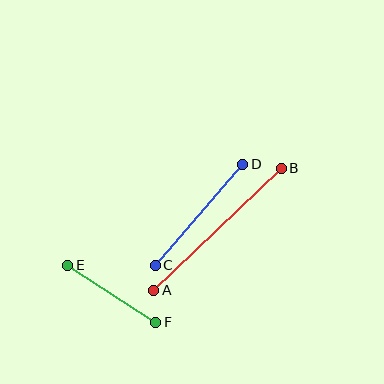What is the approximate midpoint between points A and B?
The midpoint is at approximately (217, 229) pixels.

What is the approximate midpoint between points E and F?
The midpoint is at approximately (112, 294) pixels.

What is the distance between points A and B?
The distance is approximately 176 pixels.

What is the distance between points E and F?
The distance is approximately 105 pixels.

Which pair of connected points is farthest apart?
Points A and B are farthest apart.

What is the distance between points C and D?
The distance is approximately 134 pixels.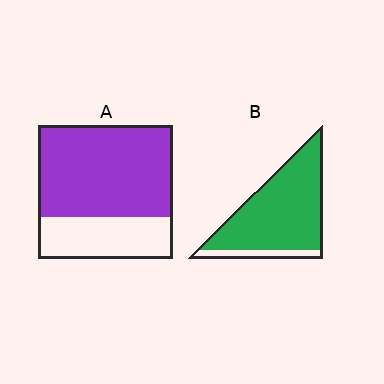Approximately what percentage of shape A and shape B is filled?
A is approximately 70% and B is approximately 85%.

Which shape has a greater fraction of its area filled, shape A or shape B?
Shape B.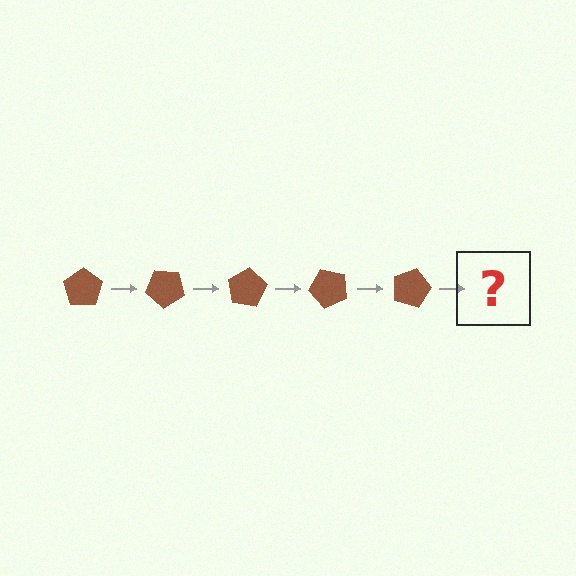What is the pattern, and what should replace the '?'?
The pattern is that the pentagon rotates 40 degrees each step. The '?' should be a brown pentagon rotated 200 degrees.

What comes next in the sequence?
The next element should be a brown pentagon rotated 200 degrees.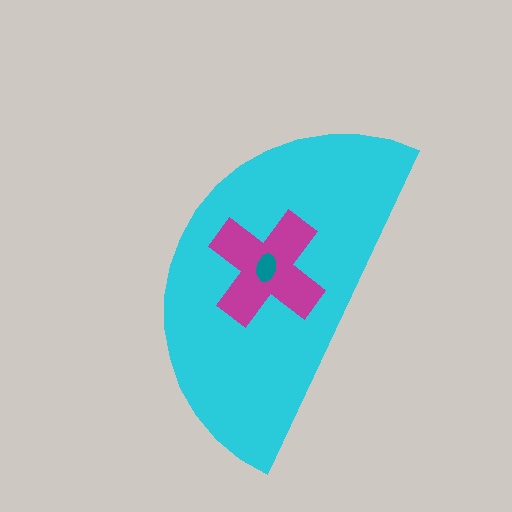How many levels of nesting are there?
3.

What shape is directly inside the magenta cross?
The teal ellipse.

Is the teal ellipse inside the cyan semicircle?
Yes.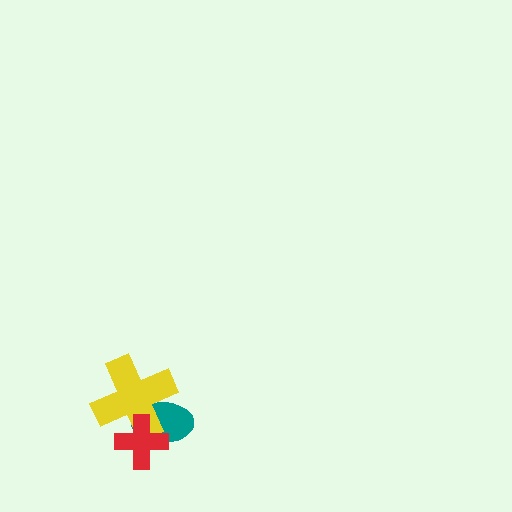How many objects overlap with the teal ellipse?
2 objects overlap with the teal ellipse.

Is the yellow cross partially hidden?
Yes, it is partially covered by another shape.